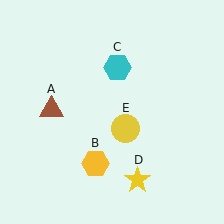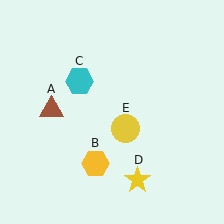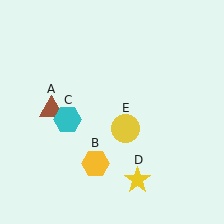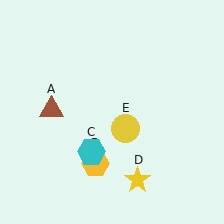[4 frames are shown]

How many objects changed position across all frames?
1 object changed position: cyan hexagon (object C).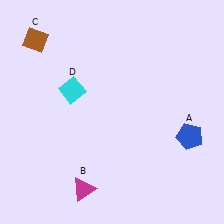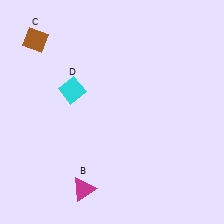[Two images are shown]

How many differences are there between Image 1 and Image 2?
There is 1 difference between the two images.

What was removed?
The blue pentagon (A) was removed in Image 2.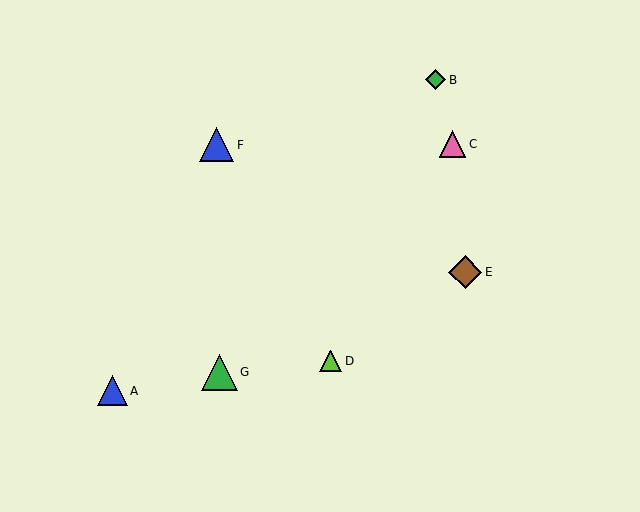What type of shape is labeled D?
Shape D is a lime triangle.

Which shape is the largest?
The green triangle (labeled G) is the largest.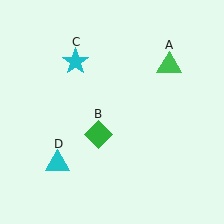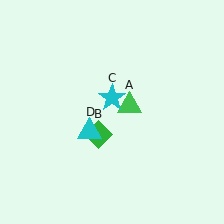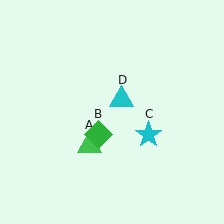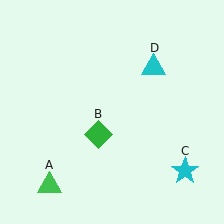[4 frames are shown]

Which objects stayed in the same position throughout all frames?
Green diamond (object B) remained stationary.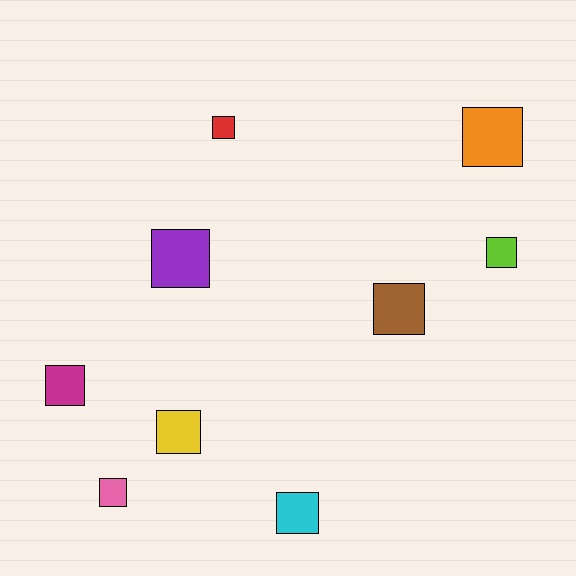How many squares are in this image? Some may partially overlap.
There are 9 squares.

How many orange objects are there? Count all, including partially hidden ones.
There is 1 orange object.